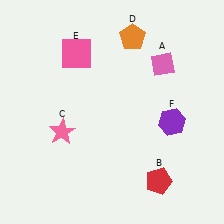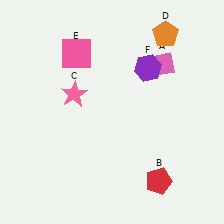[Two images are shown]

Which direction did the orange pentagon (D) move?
The orange pentagon (D) moved right.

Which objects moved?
The objects that moved are: the pink star (C), the orange pentagon (D), the purple hexagon (F).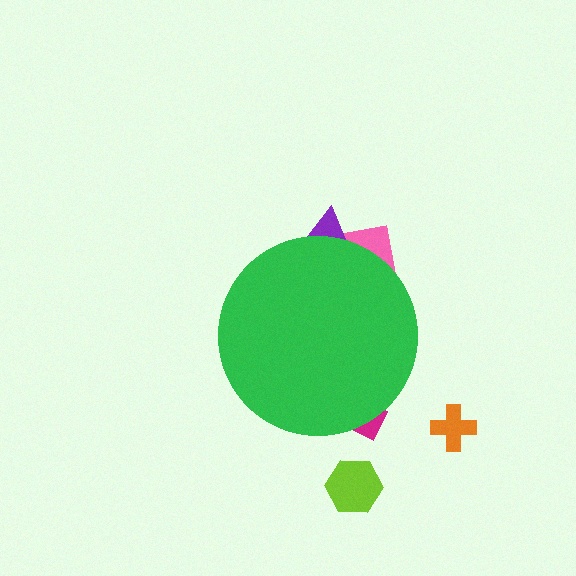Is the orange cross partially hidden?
No, the orange cross is fully visible.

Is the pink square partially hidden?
Yes, the pink square is partially hidden behind the green circle.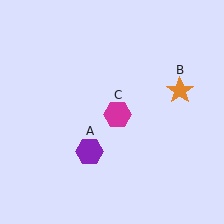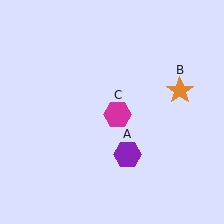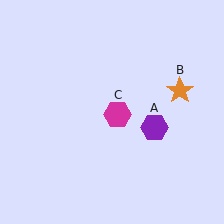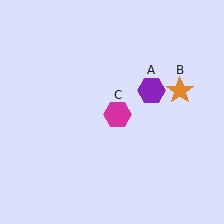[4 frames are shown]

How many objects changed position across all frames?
1 object changed position: purple hexagon (object A).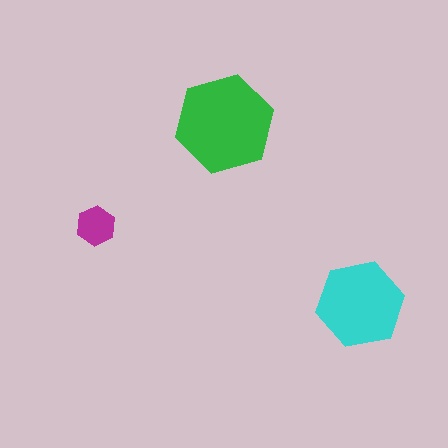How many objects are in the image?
There are 3 objects in the image.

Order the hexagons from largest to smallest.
the green one, the cyan one, the magenta one.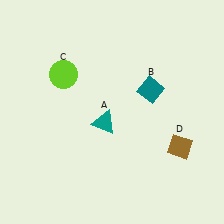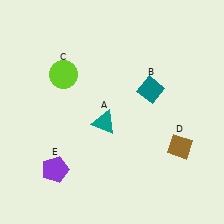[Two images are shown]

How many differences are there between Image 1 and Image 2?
There is 1 difference between the two images.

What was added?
A purple pentagon (E) was added in Image 2.